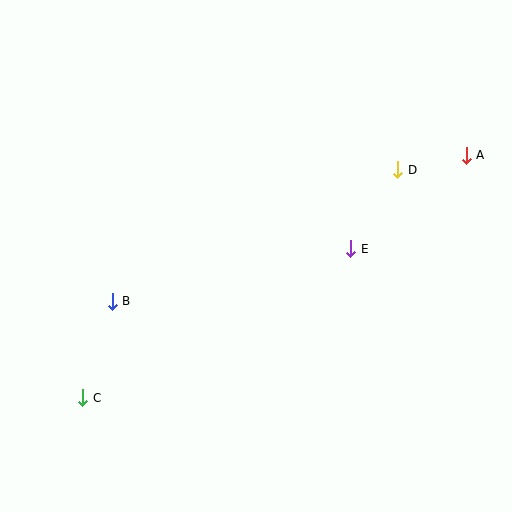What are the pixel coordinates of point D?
Point D is at (398, 170).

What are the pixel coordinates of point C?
Point C is at (83, 398).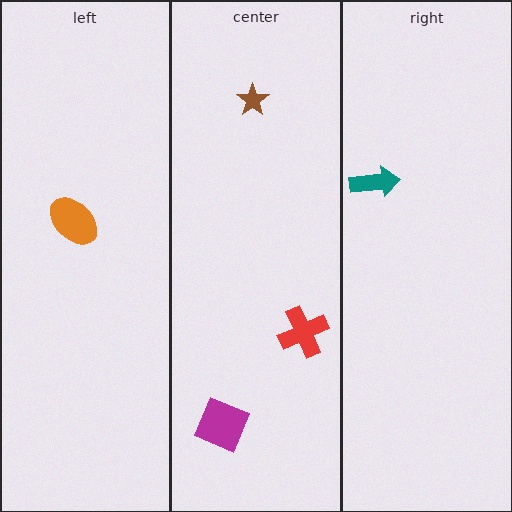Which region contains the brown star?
The center region.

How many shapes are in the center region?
3.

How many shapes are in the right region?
1.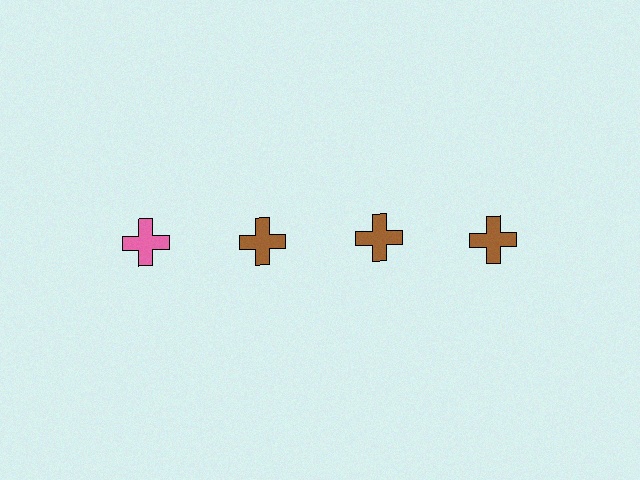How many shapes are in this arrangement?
There are 4 shapes arranged in a grid pattern.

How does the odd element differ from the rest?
It has a different color: pink instead of brown.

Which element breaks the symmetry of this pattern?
The pink cross in the top row, leftmost column breaks the symmetry. All other shapes are brown crosses.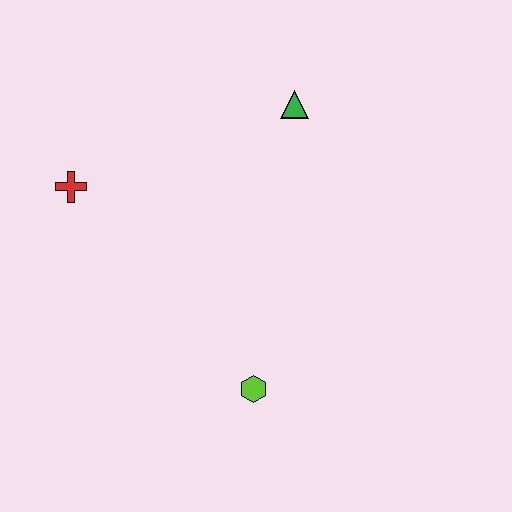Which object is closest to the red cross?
The green triangle is closest to the red cross.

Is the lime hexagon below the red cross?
Yes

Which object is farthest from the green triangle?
The lime hexagon is farthest from the green triangle.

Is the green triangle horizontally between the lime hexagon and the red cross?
No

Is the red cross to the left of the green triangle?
Yes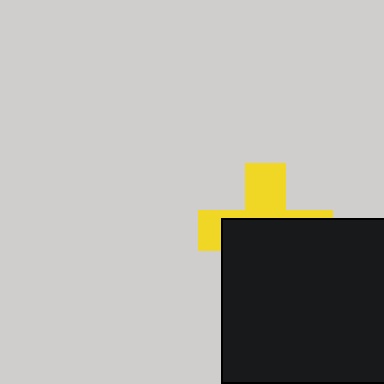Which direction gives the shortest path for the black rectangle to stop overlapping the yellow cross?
Moving down gives the shortest separation.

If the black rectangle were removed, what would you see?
You would see the complete yellow cross.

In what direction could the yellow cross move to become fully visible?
The yellow cross could move up. That would shift it out from behind the black rectangle entirely.